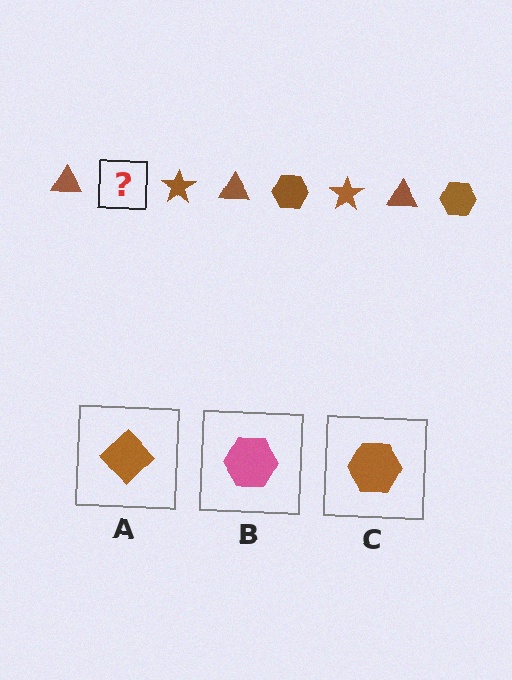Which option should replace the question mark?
Option C.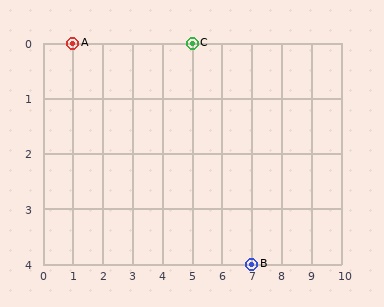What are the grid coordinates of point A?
Point A is at grid coordinates (1, 0).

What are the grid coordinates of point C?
Point C is at grid coordinates (5, 0).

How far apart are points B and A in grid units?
Points B and A are 6 columns and 4 rows apart (about 7.2 grid units diagonally).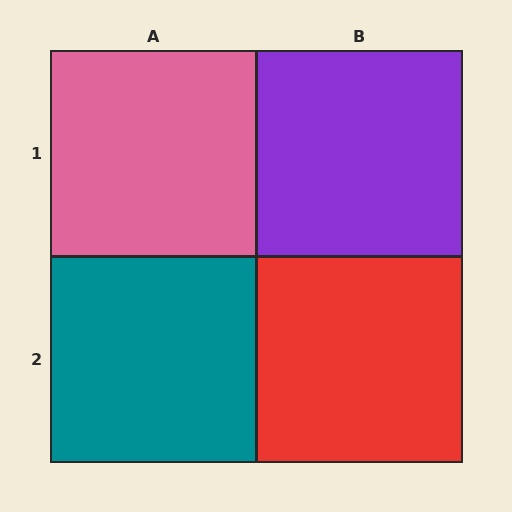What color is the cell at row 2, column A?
Teal.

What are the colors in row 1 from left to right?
Pink, purple.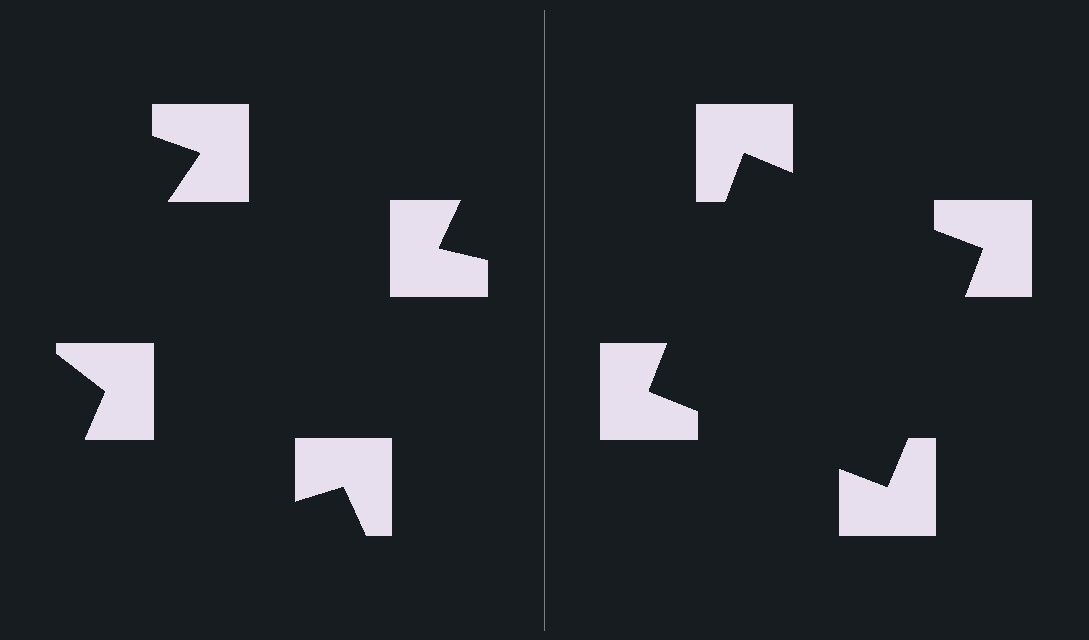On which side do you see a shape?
An illusory square appears on the right side. On the left side the wedge cuts are rotated, so no coherent shape forms.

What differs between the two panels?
The notched squares are positioned identically on both sides; only the wedge orientations differ. On the right they align to a square; on the left they are misaligned.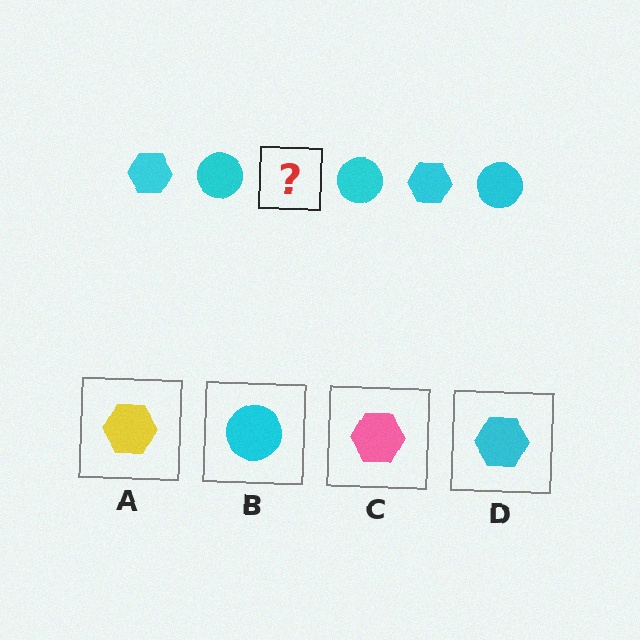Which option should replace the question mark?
Option D.